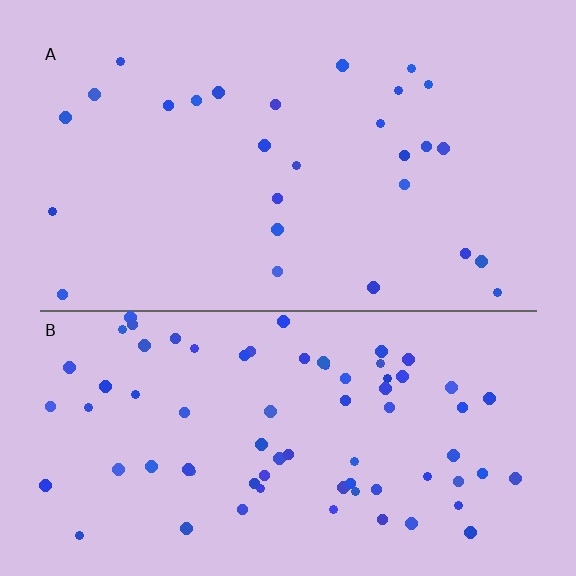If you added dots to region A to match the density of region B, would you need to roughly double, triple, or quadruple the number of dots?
Approximately triple.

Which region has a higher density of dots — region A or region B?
B (the bottom).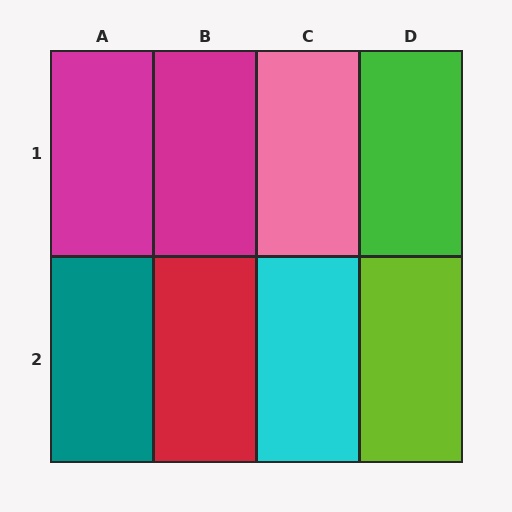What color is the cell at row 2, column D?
Lime.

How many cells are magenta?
2 cells are magenta.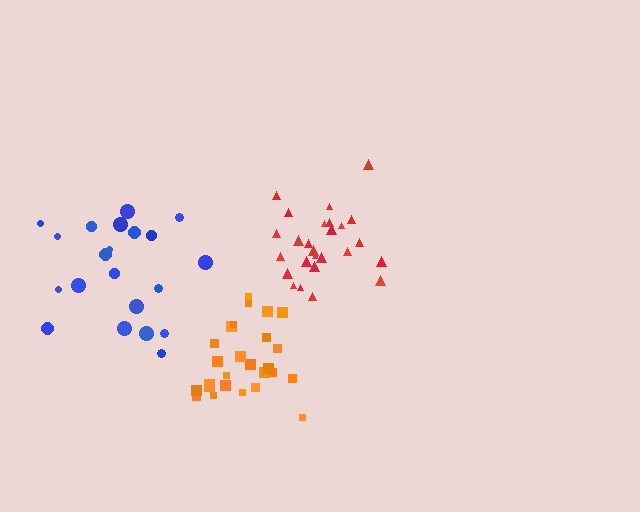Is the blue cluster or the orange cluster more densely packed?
Orange.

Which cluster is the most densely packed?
Orange.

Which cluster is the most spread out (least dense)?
Blue.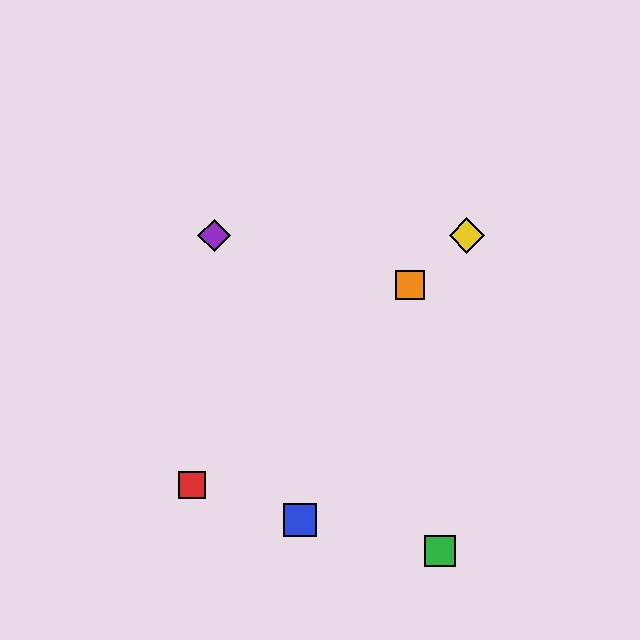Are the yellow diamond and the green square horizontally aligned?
No, the yellow diamond is at y≈236 and the green square is at y≈551.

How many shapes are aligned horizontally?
2 shapes (the yellow diamond, the purple diamond) are aligned horizontally.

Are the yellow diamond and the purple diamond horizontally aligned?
Yes, both are at y≈236.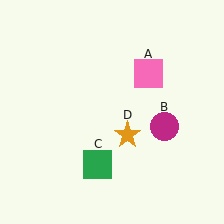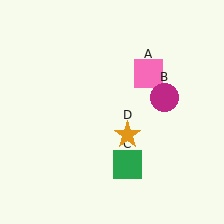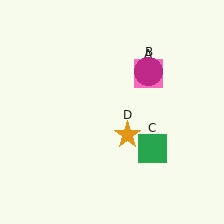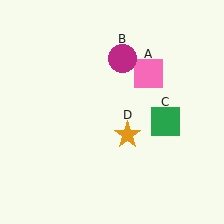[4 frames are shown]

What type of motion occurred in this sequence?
The magenta circle (object B), green square (object C) rotated counterclockwise around the center of the scene.